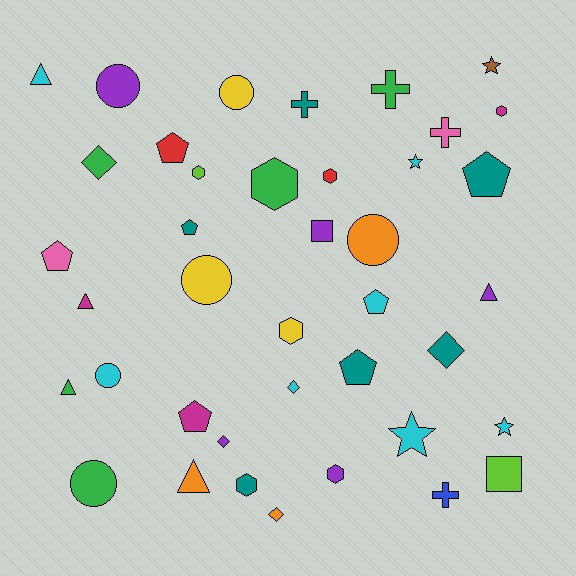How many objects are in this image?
There are 40 objects.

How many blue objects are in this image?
There is 1 blue object.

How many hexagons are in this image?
There are 7 hexagons.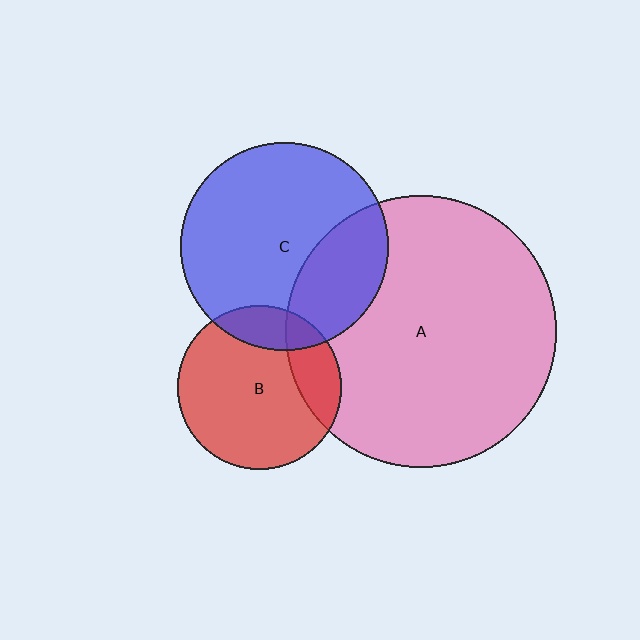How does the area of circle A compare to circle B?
Approximately 2.7 times.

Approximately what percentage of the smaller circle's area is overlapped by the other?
Approximately 30%.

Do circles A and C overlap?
Yes.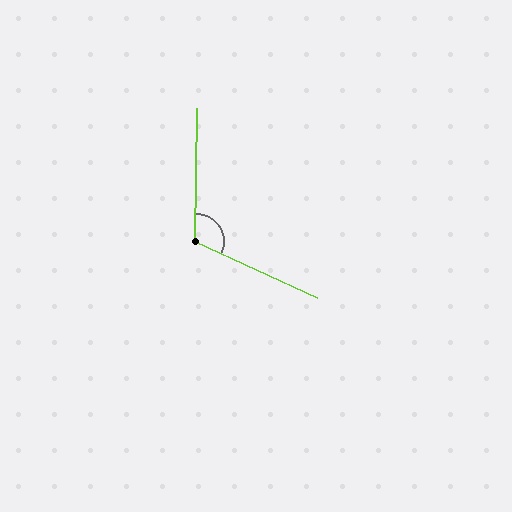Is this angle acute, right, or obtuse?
It is obtuse.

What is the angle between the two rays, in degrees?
Approximately 114 degrees.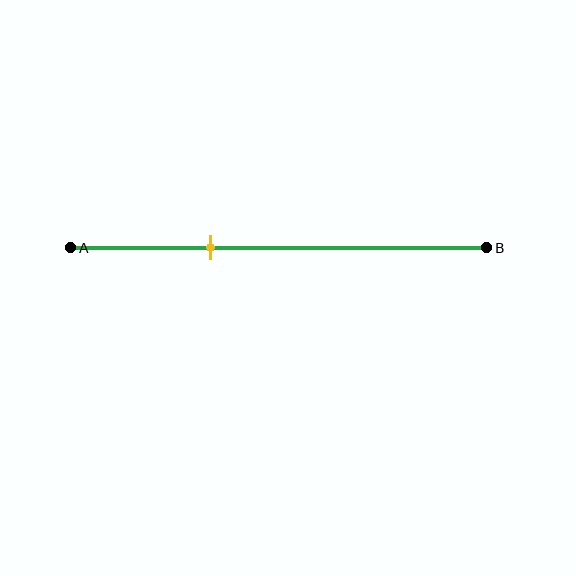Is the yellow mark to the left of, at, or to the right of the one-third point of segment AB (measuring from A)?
The yellow mark is approximately at the one-third point of segment AB.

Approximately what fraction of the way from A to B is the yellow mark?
The yellow mark is approximately 35% of the way from A to B.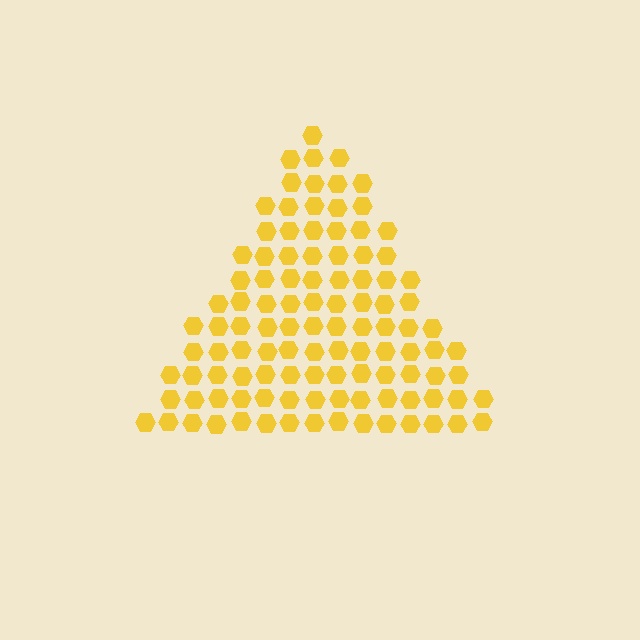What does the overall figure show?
The overall figure shows a triangle.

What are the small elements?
The small elements are hexagons.